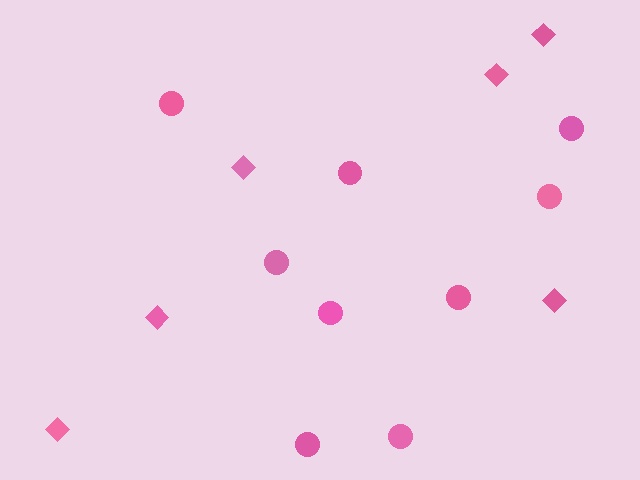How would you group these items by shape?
There are 2 groups: one group of diamonds (6) and one group of circles (9).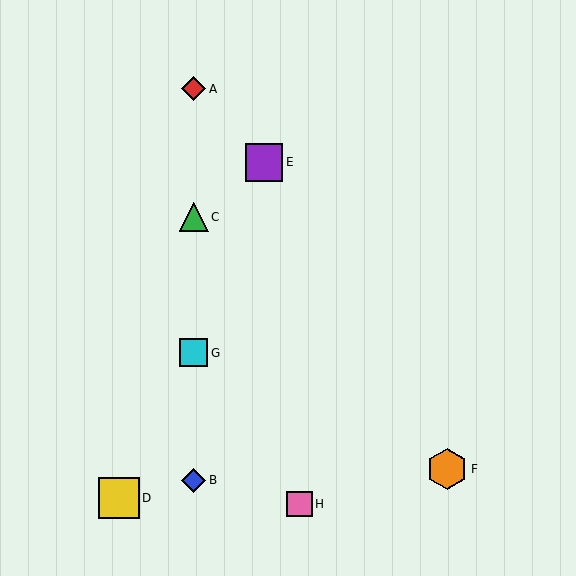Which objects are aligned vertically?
Objects A, B, C, G are aligned vertically.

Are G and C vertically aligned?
Yes, both are at x≈194.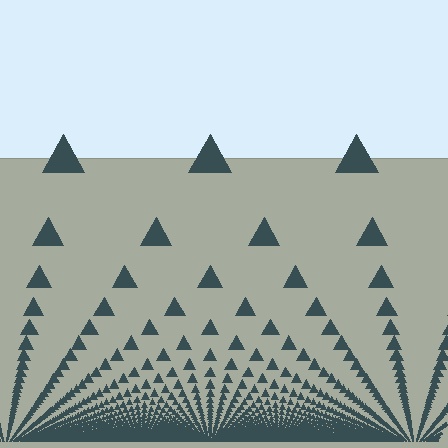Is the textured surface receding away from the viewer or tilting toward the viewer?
The surface appears to tilt toward the viewer. Texture elements get larger and sparser toward the top.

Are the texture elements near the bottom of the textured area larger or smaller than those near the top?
Smaller. The gradient is inverted — elements near the bottom are smaller and denser.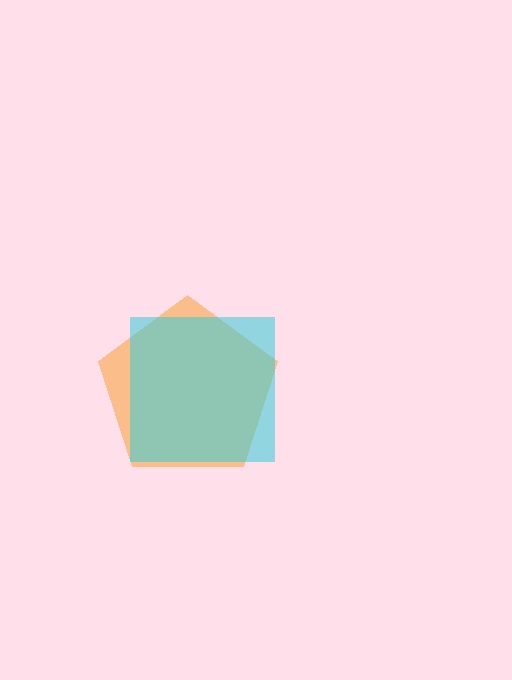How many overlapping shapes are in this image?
There are 2 overlapping shapes in the image.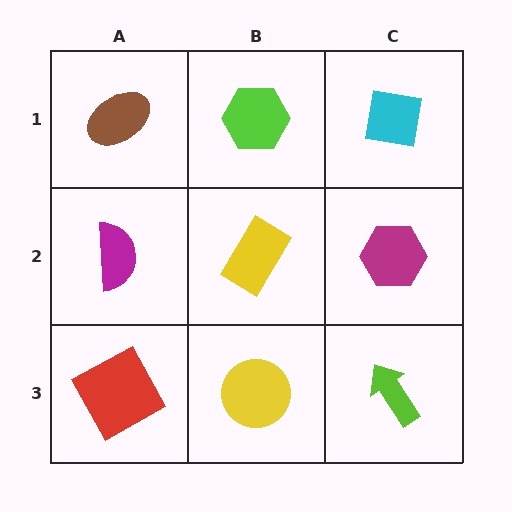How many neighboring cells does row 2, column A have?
3.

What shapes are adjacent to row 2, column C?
A cyan square (row 1, column C), a lime arrow (row 3, column C), a yellow rectangle (row 2, column B).